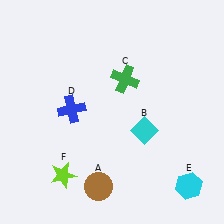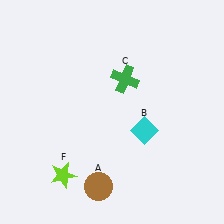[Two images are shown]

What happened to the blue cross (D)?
The blue cross (D) was removed in Image 2. It was in the top-left area of Image 1.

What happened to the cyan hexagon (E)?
The cyan hexagon (E) was removed in Image 2. It was in the bottom-right area of Image 1.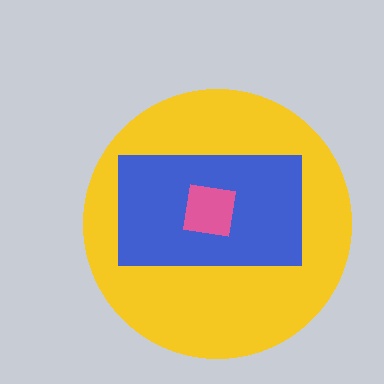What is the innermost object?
The pink square.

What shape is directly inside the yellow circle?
The blue rectangle.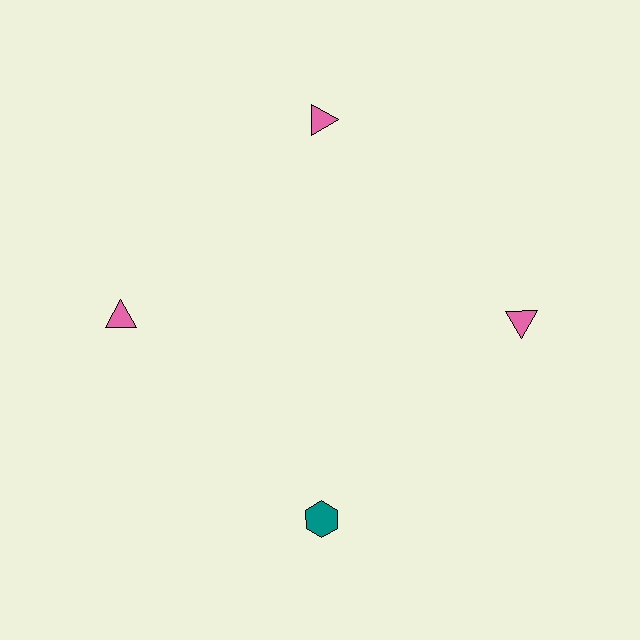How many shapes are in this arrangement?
There are 4 shapes arranged in a ring pattern.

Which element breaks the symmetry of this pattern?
The teal hexagon at roughly the 6 o'clock position breaks the symmetry. All other shapes are pink triangles.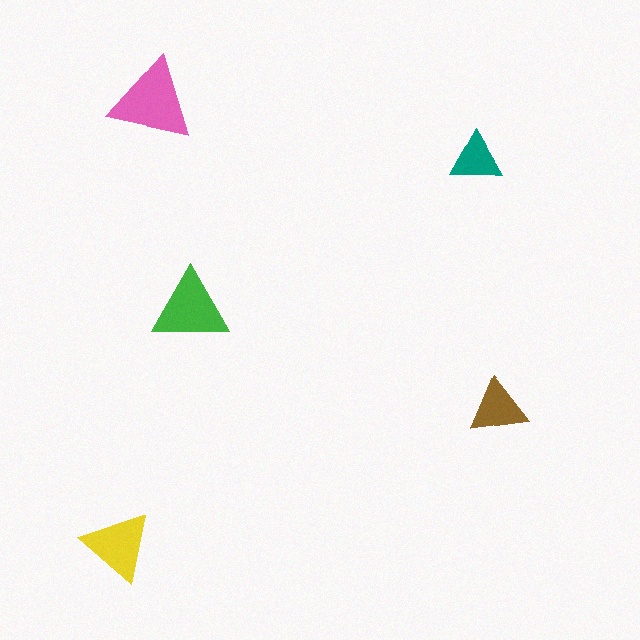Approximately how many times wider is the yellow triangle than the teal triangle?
About 1.5 times wider.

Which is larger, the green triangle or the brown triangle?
The green one.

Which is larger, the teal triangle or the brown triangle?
The brown one.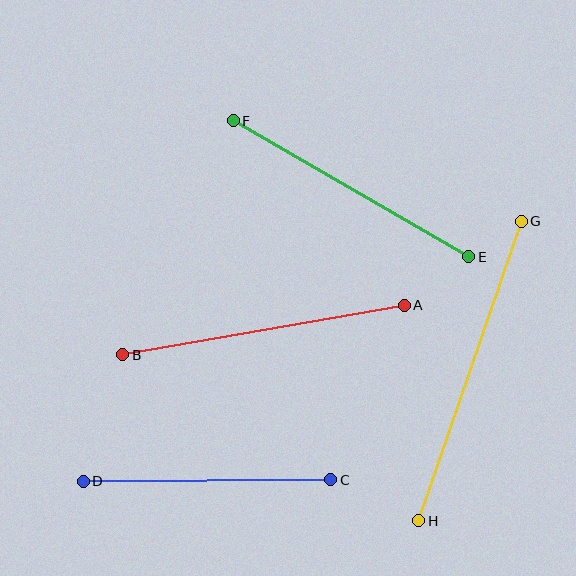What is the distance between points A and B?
The distance is approximately 286 pixels.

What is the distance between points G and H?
The distance is approximately 316 pixels.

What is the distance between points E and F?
The distance is approximately 272 pixels.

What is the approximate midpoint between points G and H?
The midpoint is at approximately (470, 371) pixels.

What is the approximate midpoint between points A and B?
The midpoint is at approximately (263, 330) pixels.